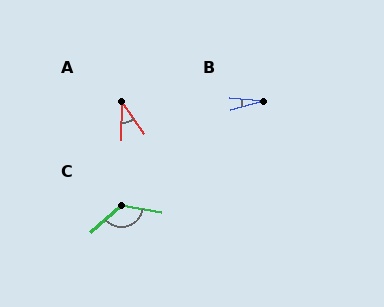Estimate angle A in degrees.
Approximately 36 degrees.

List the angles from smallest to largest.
B (20°), A (36°), C (128°).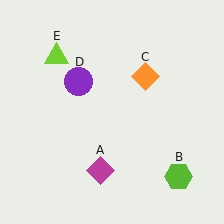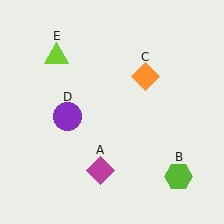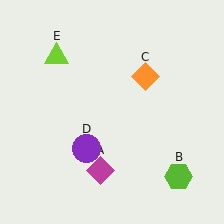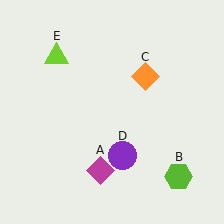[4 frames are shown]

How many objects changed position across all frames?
1 object changed position: purple circle (object D).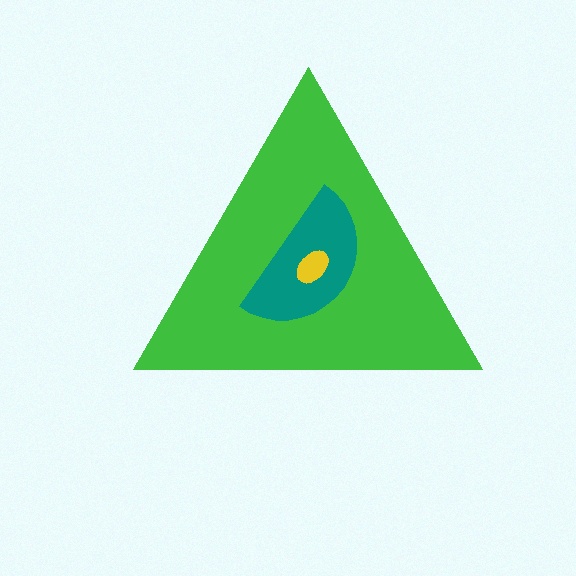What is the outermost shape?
The green triangle.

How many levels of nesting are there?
3.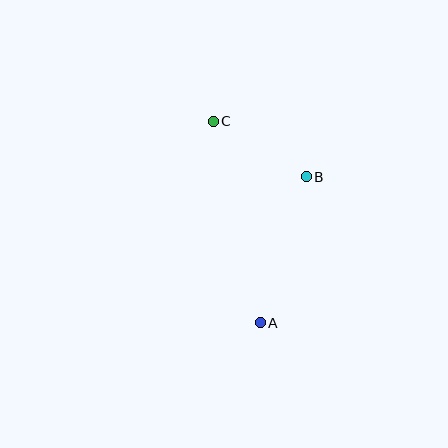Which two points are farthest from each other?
Points A and C are farthest from each other.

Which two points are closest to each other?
Points B and C are closest to each other.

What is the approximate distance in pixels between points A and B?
The distance between A and B is approximately 153 pixels.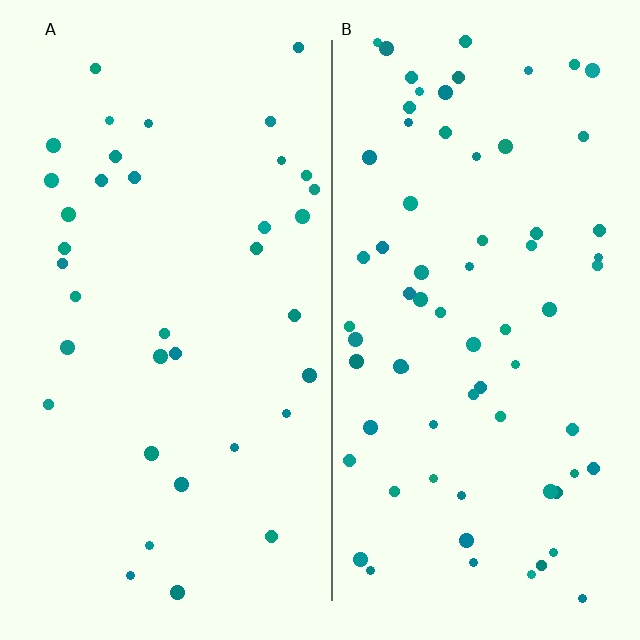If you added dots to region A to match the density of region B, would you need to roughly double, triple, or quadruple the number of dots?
Approximately double.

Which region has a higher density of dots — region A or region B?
B (the right).